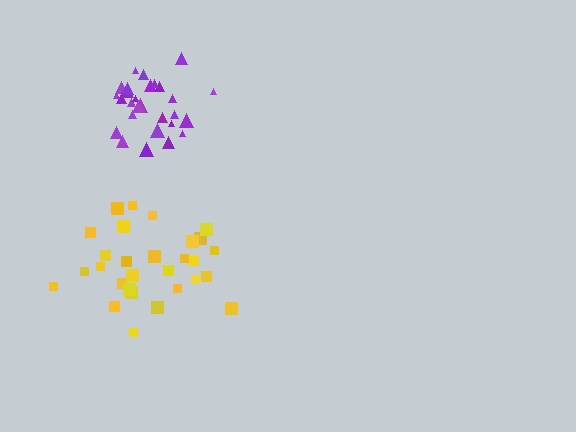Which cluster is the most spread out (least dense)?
Yellow.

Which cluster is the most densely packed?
Purple.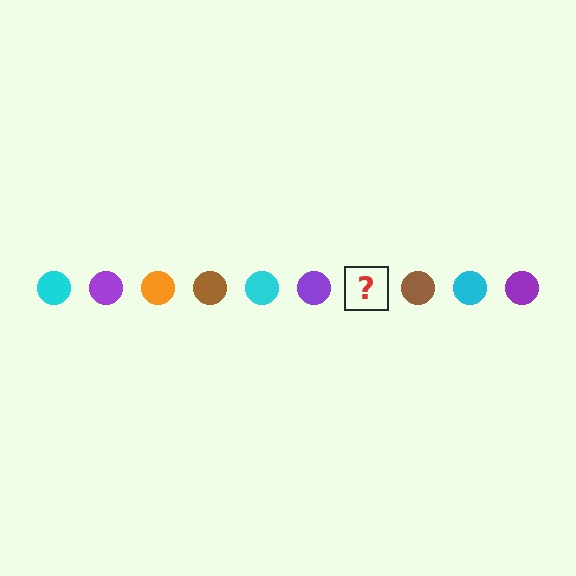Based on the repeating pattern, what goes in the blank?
The blank should be an orange circle.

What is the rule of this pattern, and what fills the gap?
The rule is that the pattern cycles through cyan, purple, orange, brown circles. The gap should be filled with an orange circle.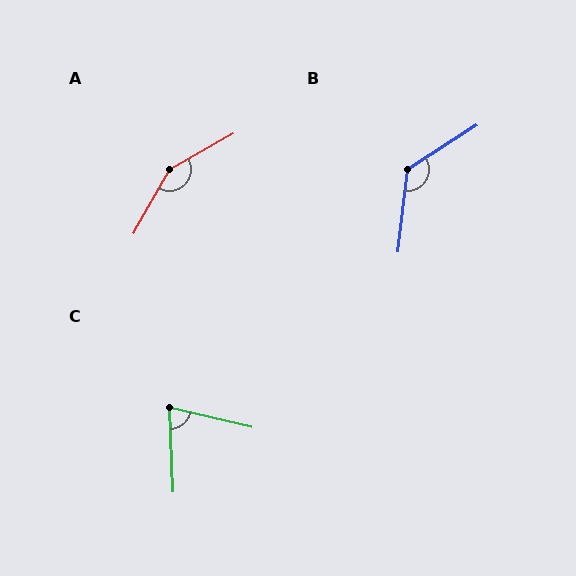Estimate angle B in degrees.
Approximately 129 degrees.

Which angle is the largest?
A, at approximately 148 degrees.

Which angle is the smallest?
C, at approximately 74 degrees.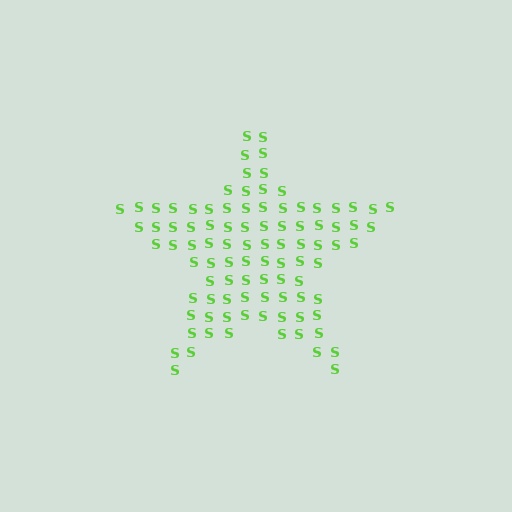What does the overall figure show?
The overall figure shows a star.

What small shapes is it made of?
It is made of small letter S's.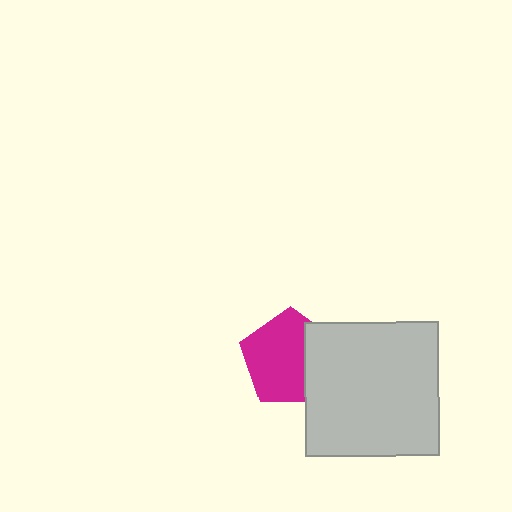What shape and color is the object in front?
The object in front is a light gray square.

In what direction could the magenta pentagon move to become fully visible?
The magenta pentagon could move left. That would shift it out from behind the light gray square entirely.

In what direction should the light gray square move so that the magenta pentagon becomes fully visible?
The light gray square should move right. That is the shortest direction to clear the overlap and leave the magenta pentagon fully visible.